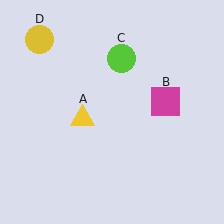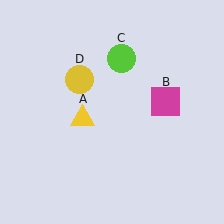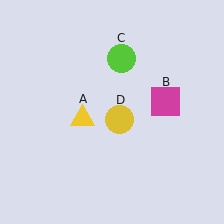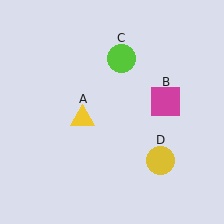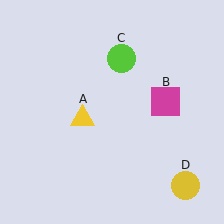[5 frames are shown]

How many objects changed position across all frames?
1 object changed position: yellow circle (object D).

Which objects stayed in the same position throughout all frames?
Yellow triangle (object A) and magenta square (object B) and lime circle (object C) remained stationary.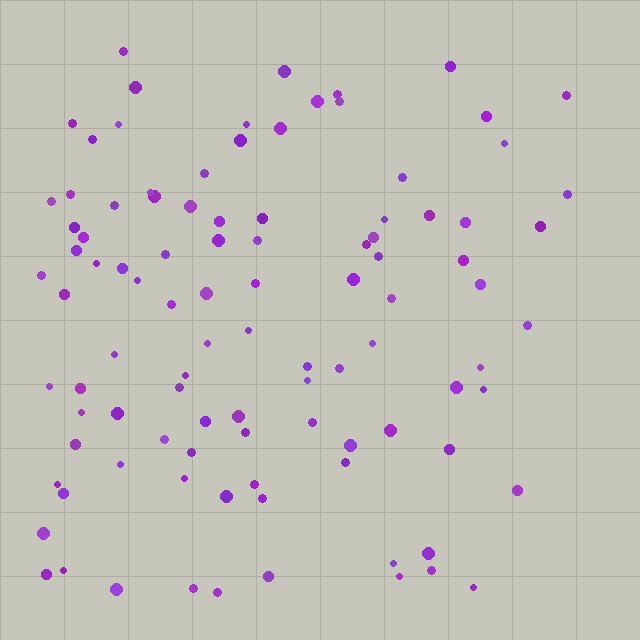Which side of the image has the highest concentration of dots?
The left.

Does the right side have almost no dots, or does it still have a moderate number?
Still a moderate number, just noticeably fewer than the left.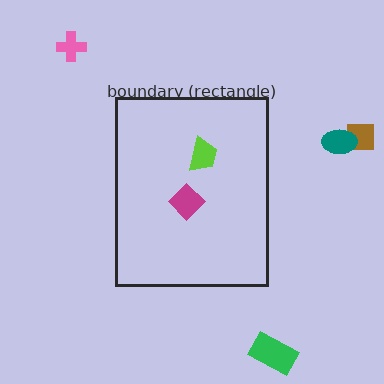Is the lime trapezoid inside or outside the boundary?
Inside.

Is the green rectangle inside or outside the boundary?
Outside.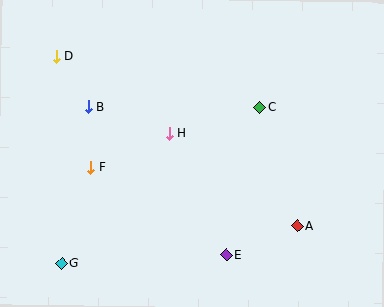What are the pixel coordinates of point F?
Point F is at (91, 167).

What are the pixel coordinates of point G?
Point G is at (62, 263).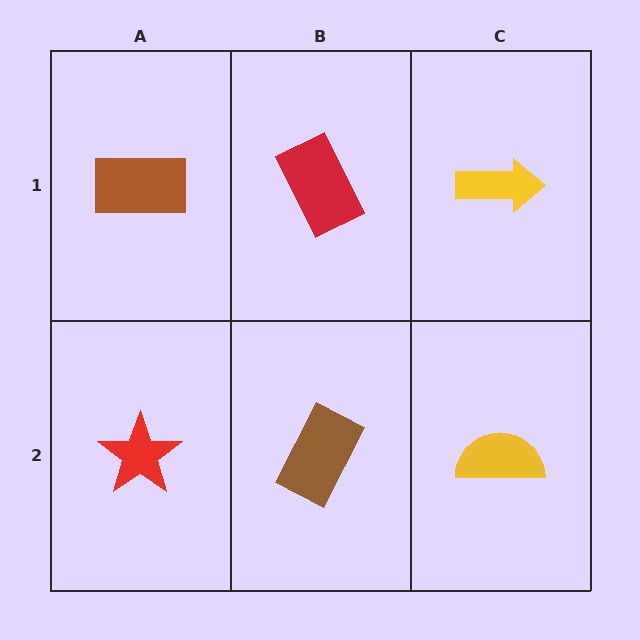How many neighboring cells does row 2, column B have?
3.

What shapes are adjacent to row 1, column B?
A brown rectangle (row 2, column B), a brown rectangle (row 1, column A), a yellow arrow (row 1, column C).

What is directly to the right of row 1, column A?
A red rectangle.